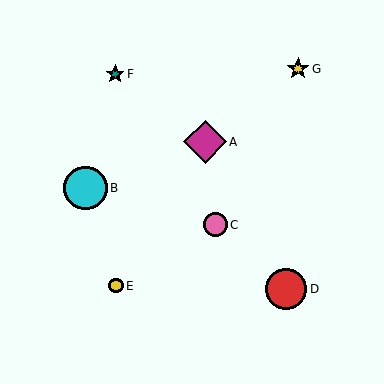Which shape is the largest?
The cyan circle (labeled B) is the largest.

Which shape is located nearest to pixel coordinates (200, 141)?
The magenta diamond (labeled A) at (205, 142) is nearest to that location.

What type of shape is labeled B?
Shape B is a cyan circle.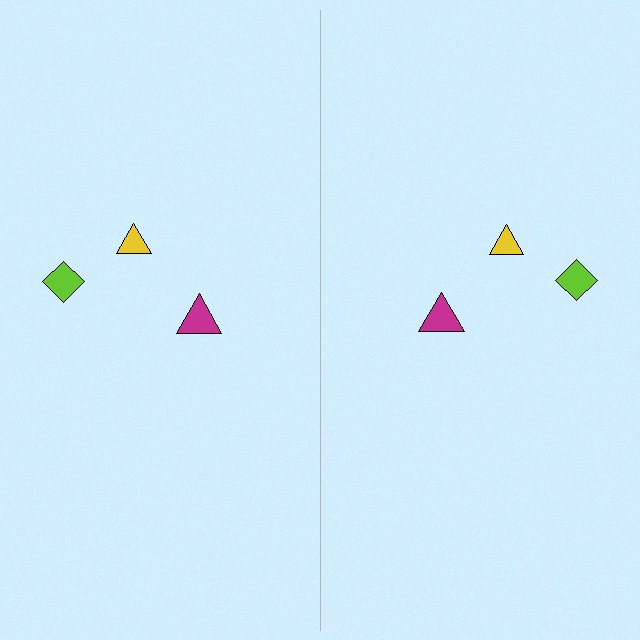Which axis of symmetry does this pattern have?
The pattern has a vertical axis of symmetry running through the center of the image.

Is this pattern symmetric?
Yes, this pattern has bilateral (reflection) symmetry.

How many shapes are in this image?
There are 6 shapes in this image.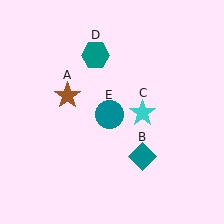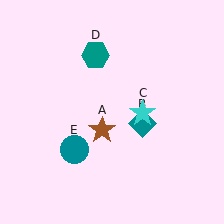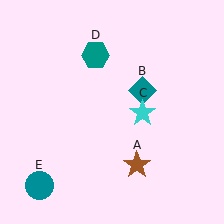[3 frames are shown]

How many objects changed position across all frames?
3 objects changed position: brown star (object A), teal diamond (object B), teal circle (object E).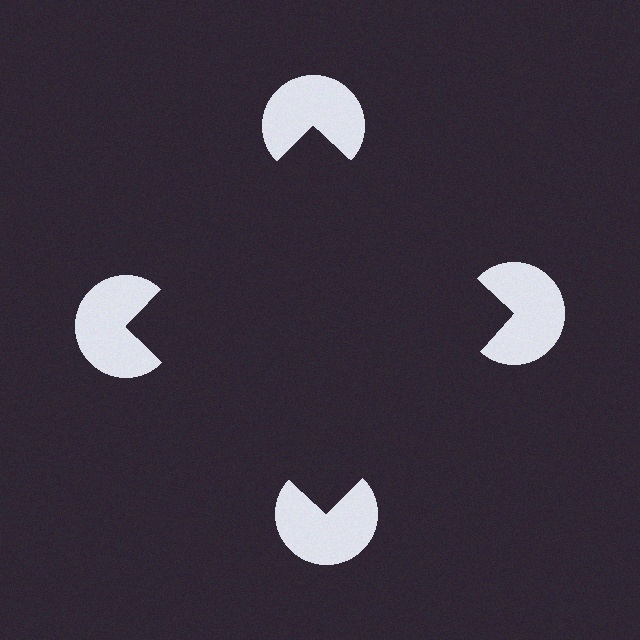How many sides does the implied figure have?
4 sides.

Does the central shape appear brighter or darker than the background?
It typically appears slightly darker than the background, even though no actual brightness change is drawn.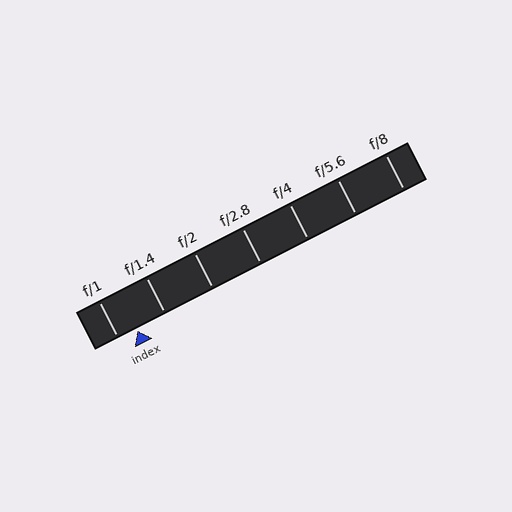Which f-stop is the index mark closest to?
The index mark is closest to f/1.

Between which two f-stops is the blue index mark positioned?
The index mark is between f/1 and f/1.4.